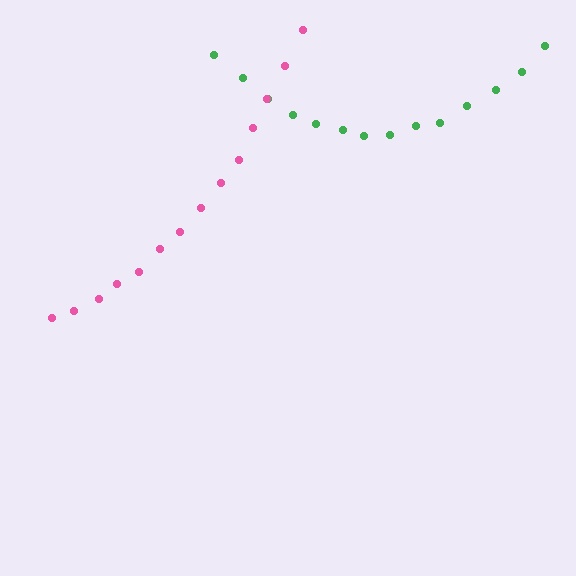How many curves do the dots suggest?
There are 2 distinct paths.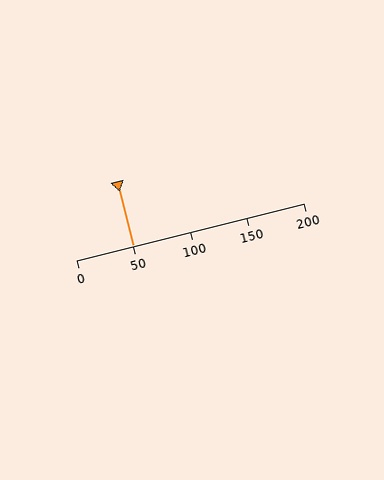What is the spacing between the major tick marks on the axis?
The major ticks are spaced 50 apart.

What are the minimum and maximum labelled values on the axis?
The axis runs from 0 to 200.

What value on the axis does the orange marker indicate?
The marker indicates approximately 50.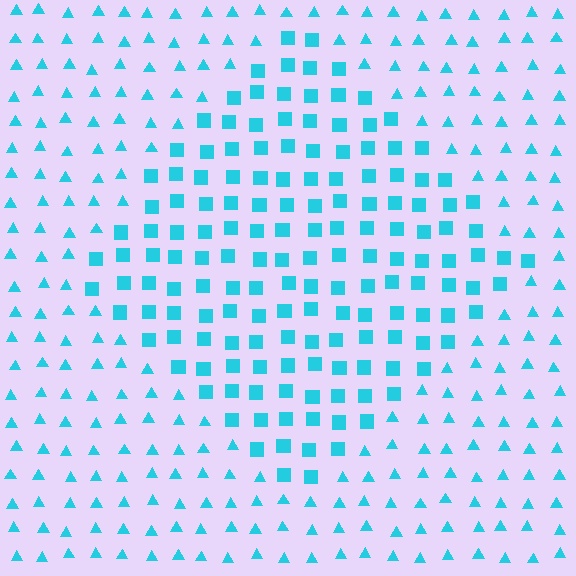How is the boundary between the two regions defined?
The boundary is defined by a change in element shape: squares inside vs. triangles outside. All elements share the same color and spacing.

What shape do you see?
I see a diamond.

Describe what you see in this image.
The image is filled with small cyan elements arranged in a uniform grid. A diamond-shaped region contains squares, while the surrounding area contains triangles. The boundary is defined purely by the change in element shape.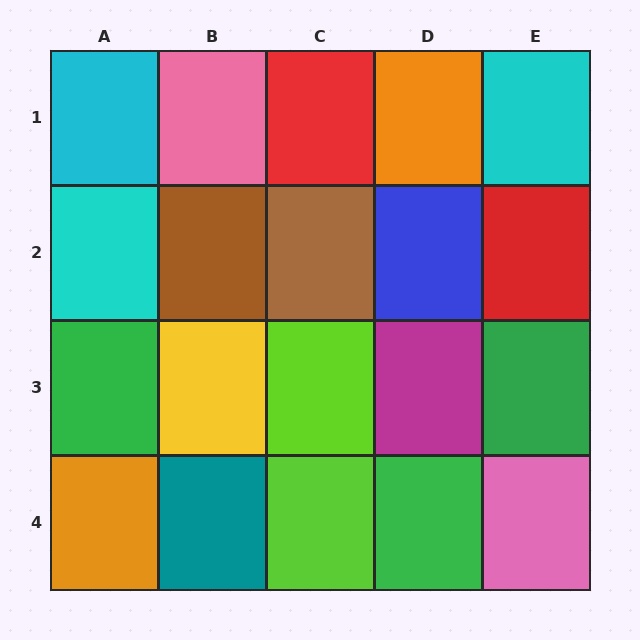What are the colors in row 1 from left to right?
Cyan, pink, red, orange, cyan.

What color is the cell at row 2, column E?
Red.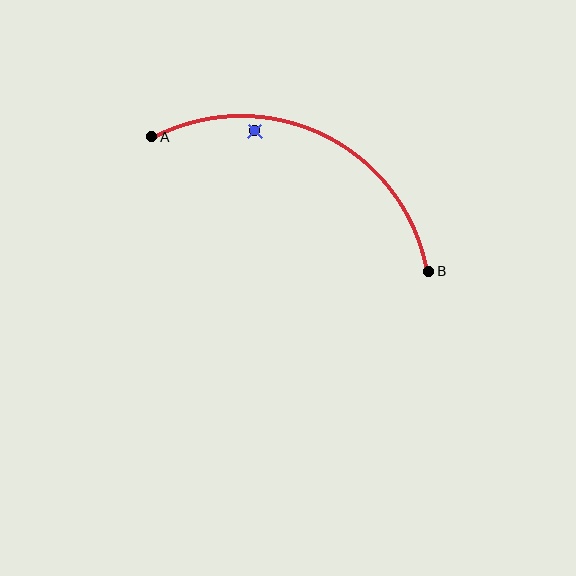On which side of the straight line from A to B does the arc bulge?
The arc bulges above the straight line connecting A and B.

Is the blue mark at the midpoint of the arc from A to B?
No — the blue mark does not lie on the arc at all. It sits slightly inside the curve.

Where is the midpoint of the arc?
The arc midpoint is the point on the curve farthest from the straight line joining A and B. It sits above that line.